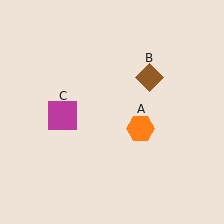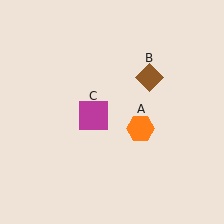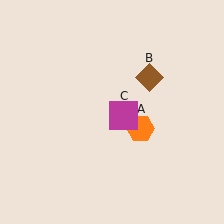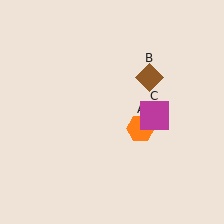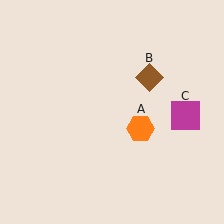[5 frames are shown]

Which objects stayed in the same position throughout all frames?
Orange hexagon (object A) and brown diamond (object B) remained stationary.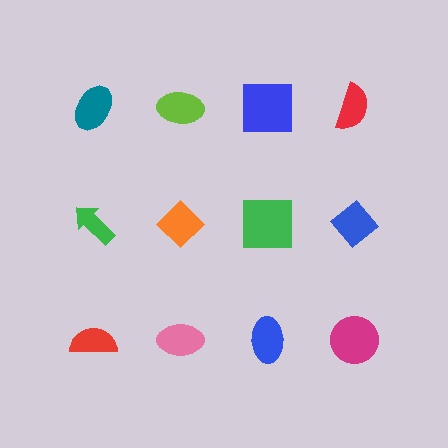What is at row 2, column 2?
An orange diamond.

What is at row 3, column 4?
A magenta circle.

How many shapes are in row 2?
4 shapes.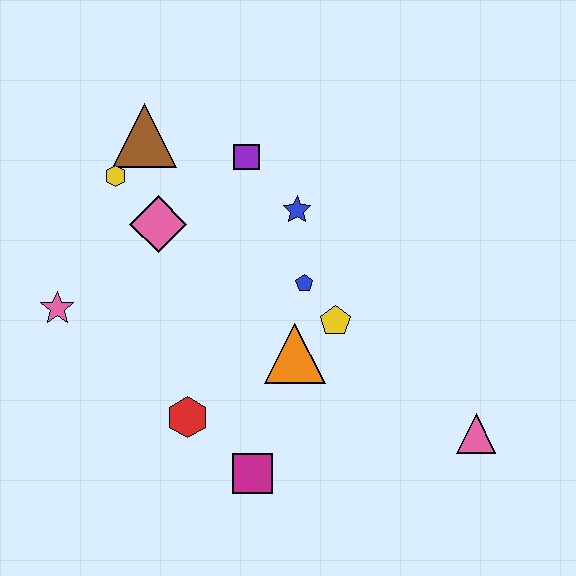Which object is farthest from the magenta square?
The brown triangle is farthest from the magenta square.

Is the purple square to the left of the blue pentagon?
Yes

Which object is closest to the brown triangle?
The yellow hexagon is closest to the brown triangle.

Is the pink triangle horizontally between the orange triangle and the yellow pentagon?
No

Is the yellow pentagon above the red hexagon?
Yes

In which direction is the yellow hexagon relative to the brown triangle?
The yellow hexagon is below the brown triangle.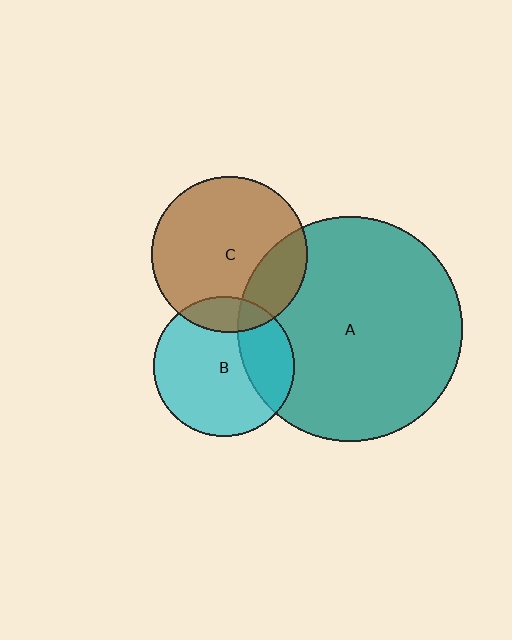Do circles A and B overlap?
Yes.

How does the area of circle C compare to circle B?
Approximately 1.2 times.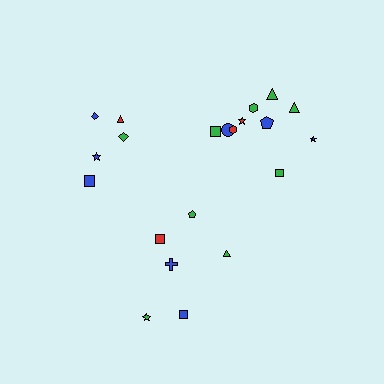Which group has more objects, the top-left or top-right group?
The top-right group.